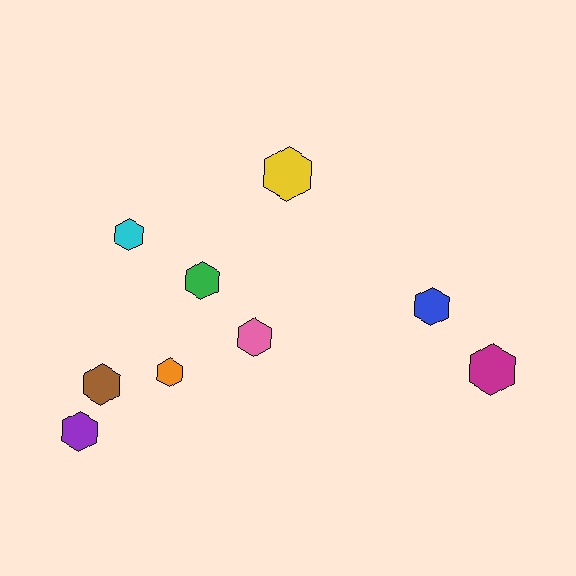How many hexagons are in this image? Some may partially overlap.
There are 9 hexagons.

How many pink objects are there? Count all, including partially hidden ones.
There is 1 pink object.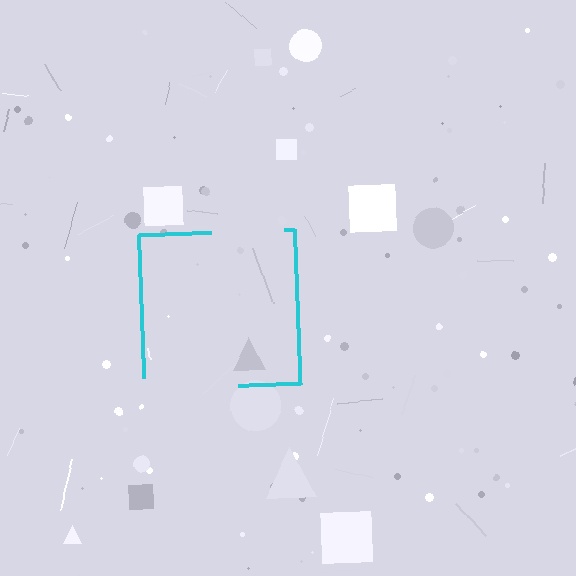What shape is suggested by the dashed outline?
The dashed outline suggests a square.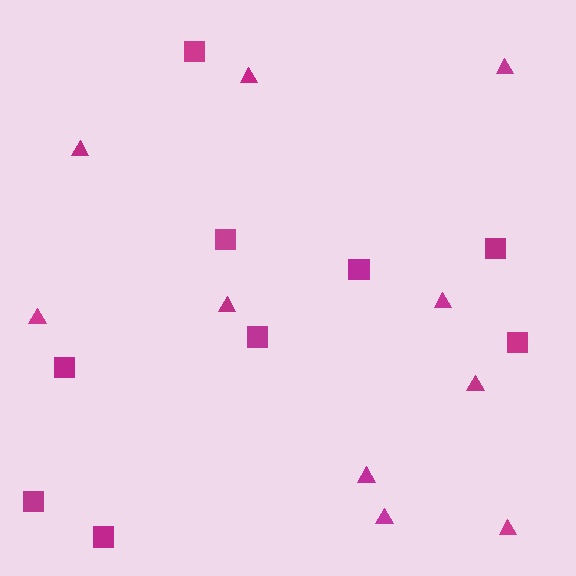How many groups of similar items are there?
There are 2 groups: one group of squares (9) and one group of triangles (10).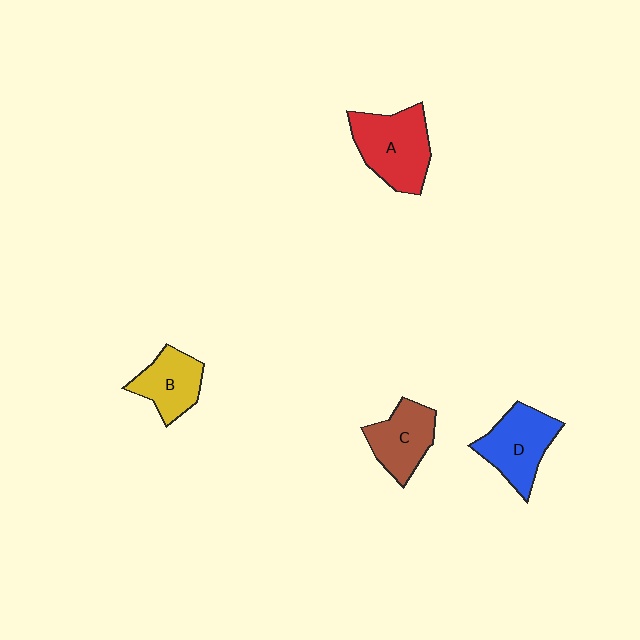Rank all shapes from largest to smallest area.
From largest to smallest: A (red), D (blue), C (brown), B (yellow).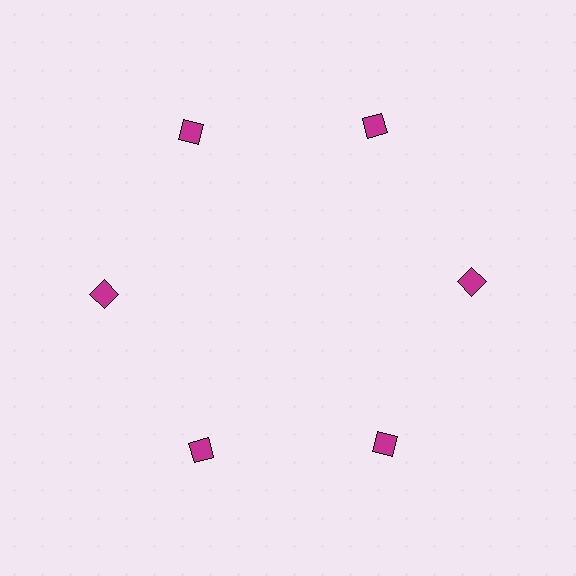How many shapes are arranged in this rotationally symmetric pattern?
There are 6 shapes, arranged in 6 groups of 1.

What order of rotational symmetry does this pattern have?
This pattern has 6-fold rotational symmetry.